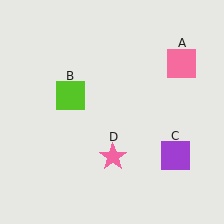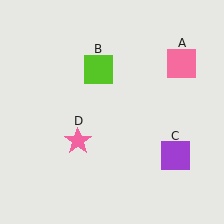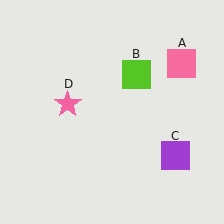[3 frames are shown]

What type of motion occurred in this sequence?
The lime square (object B), pink star (object D) rotated clockwise around the center of the scene.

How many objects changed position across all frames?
2 objects changed position: lime square (object B), pink star (object D).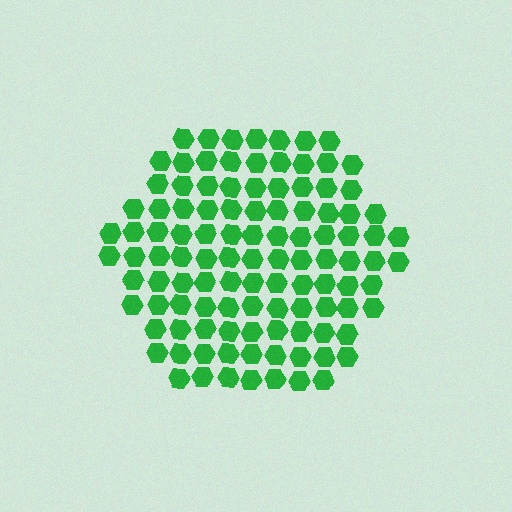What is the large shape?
The large shape is a hexagon.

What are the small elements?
The small elements are hexagons.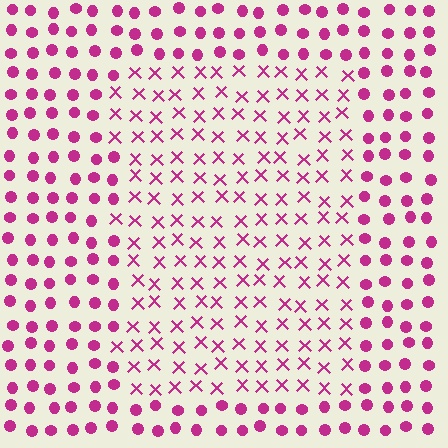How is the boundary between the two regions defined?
The boundary is defined by a change in element shape: X marks inside vs. circles outside. All elements share the same color and spacing.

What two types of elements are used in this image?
The image uses X marks inside the rectangle region and circles outside it.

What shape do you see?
I see a rectangle.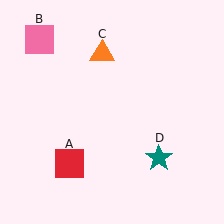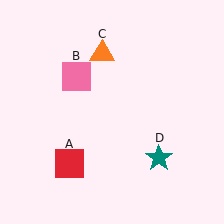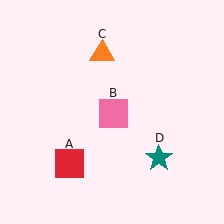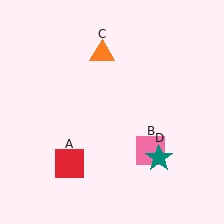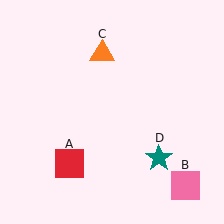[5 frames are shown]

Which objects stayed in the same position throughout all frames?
Red square (object A) and orange triangle (object C) and teal star (object D) remained stationary.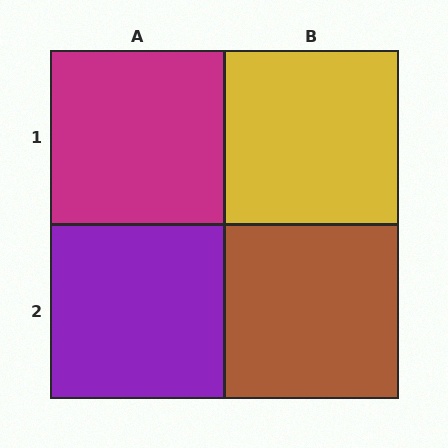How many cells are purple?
1 cell is purple.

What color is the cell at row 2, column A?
Purple.